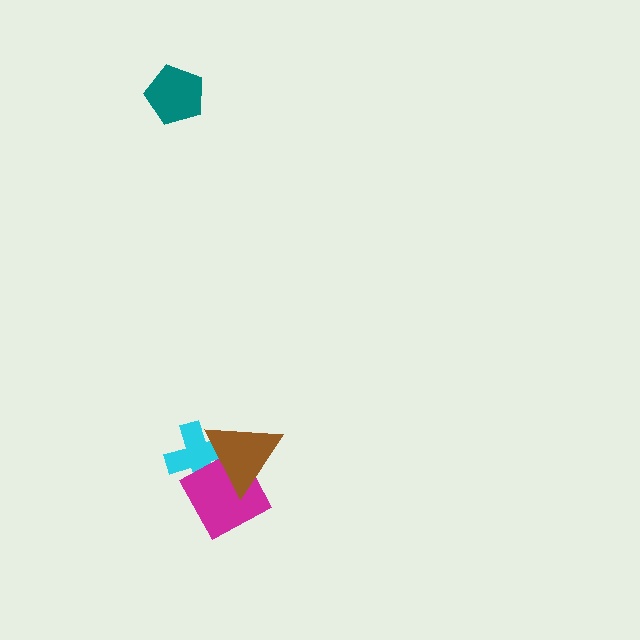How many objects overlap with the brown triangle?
2 objects overlap with the brown triangle.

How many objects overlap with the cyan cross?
2 objects overlap with the cyan cross.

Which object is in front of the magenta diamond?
The brown triangle is in front of the magenta diamond.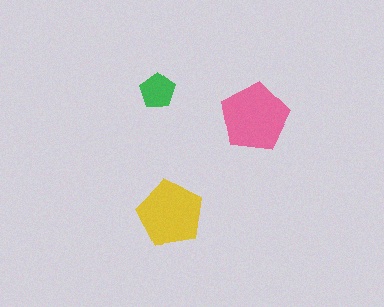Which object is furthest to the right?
The pink pentagon is rightmost.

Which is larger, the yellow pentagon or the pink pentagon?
The pink one.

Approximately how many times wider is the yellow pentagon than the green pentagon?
About 2 times wider.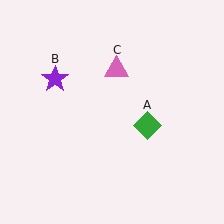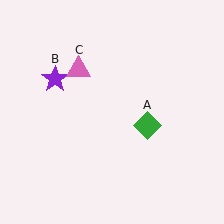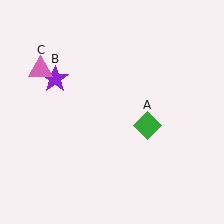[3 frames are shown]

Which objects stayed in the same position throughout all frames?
Green diamond (object A) and purple star (object B) remained stationary.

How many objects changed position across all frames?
1 object changed position: pink triangle (object C).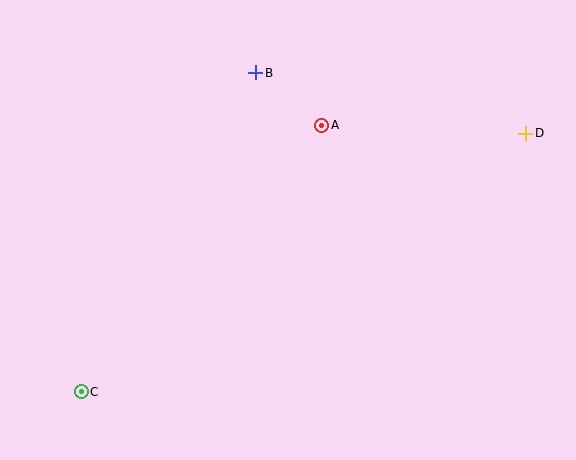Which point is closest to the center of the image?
Point A at (322, 125) is closest to the center.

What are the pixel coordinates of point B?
Point B is at (256, 73).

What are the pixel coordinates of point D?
Point D is at (526, 133).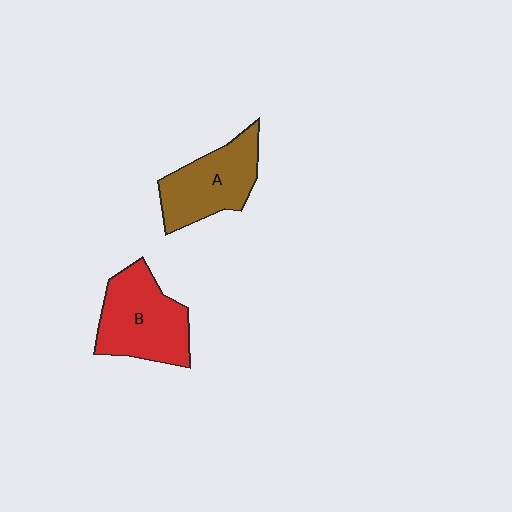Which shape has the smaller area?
Shape A (brown).